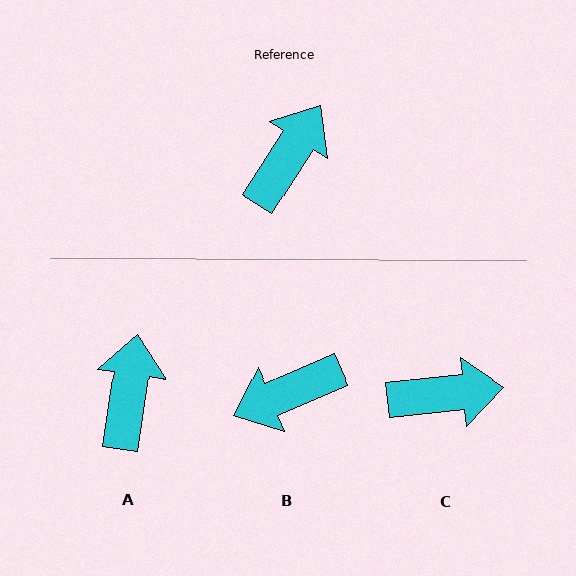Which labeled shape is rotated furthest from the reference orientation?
B, about 146 degrees away.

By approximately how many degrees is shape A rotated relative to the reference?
Approximately 25 degrees counter-clockwise.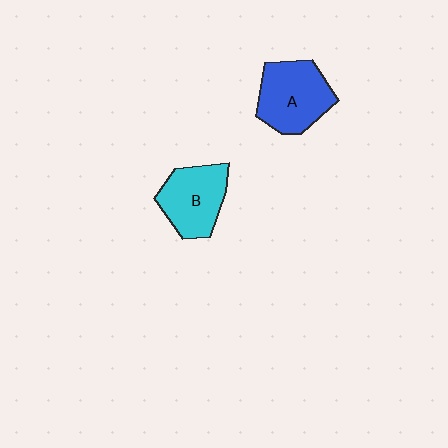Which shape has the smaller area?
Shape B (cyan).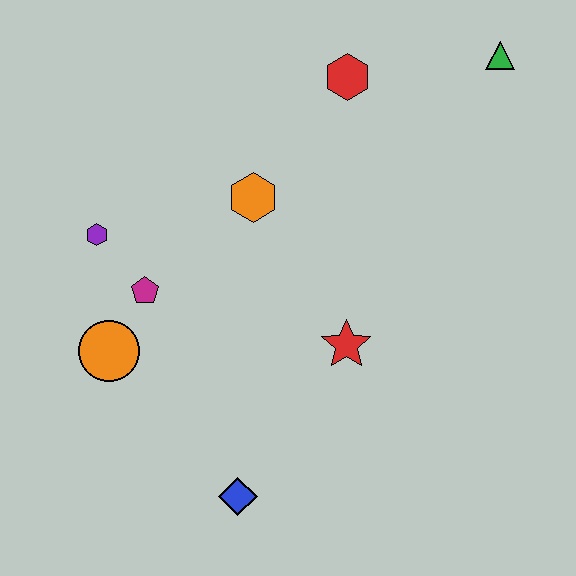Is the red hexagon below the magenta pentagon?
No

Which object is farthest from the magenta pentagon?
The green triangle is farthest from the magenta pentagon.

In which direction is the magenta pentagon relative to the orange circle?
The magenta pentagon is above the orange circle.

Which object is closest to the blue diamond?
The red star is closest to the blue diamond.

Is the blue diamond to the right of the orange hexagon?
No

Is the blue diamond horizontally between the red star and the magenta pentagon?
Yes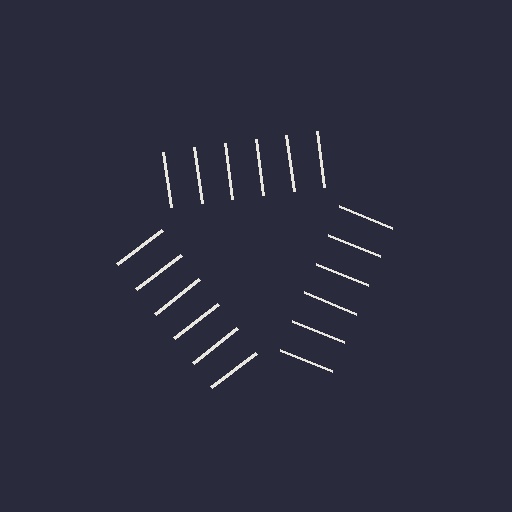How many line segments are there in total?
18 — 6 along each of the 3 edges.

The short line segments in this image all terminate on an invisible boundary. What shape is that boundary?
An illusory triangle — the line segments terminate on its edges but no continuous stroke is drawn.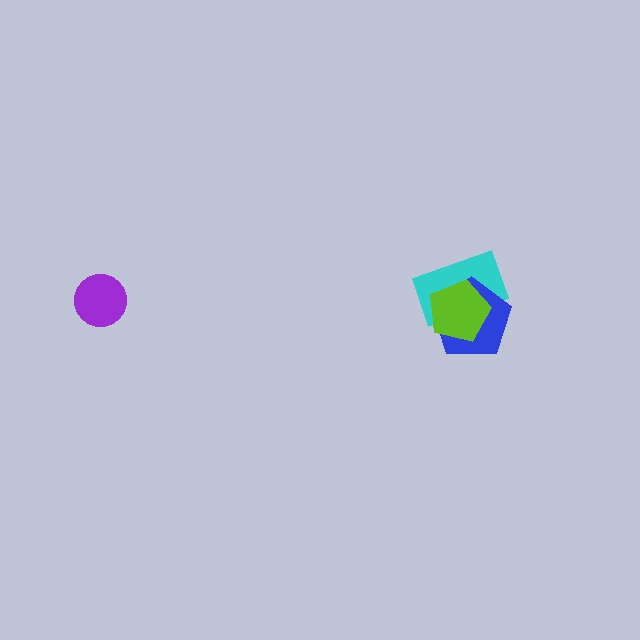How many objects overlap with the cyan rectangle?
2 objects overlap with the cyan rectangle.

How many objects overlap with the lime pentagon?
2 objects overlap with the lime pentagon.